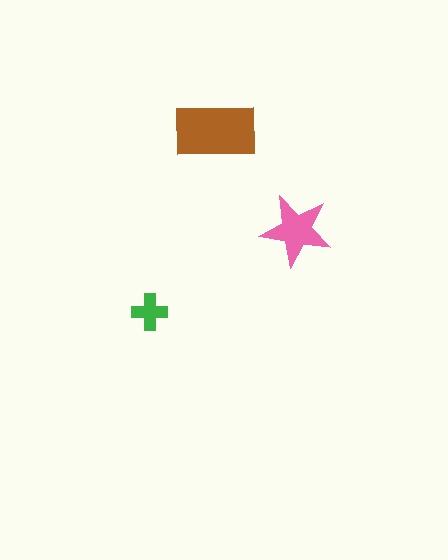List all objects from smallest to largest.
The green cross, the pink star, the brown rectangle.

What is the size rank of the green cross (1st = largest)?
3rd.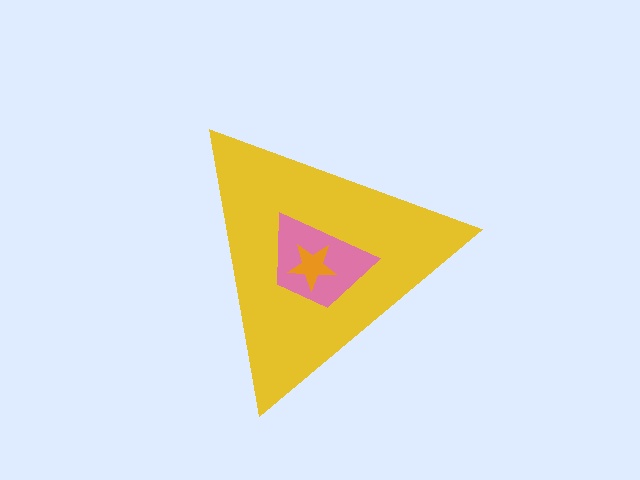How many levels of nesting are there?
3.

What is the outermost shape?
The yellow triangle.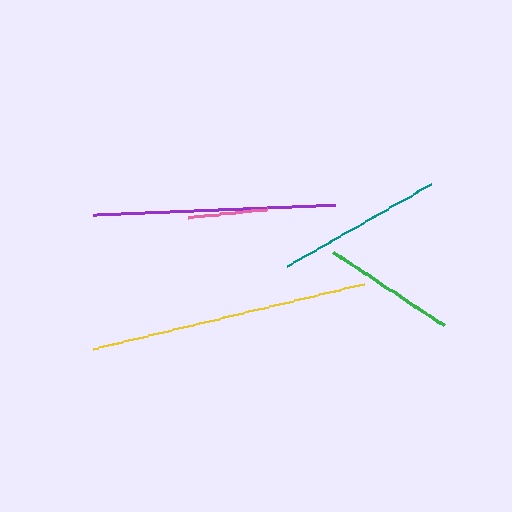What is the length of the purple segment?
The purple segment is approximately 241 pixels long.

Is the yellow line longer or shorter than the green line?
The yellow line is longer than the green line.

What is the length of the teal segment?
The teal segment is approximately 165 pixels long.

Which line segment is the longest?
The yellow line is the longest at approximately 279 pixels.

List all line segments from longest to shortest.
From longest to shortest: yellow, purple, teal, green, pink.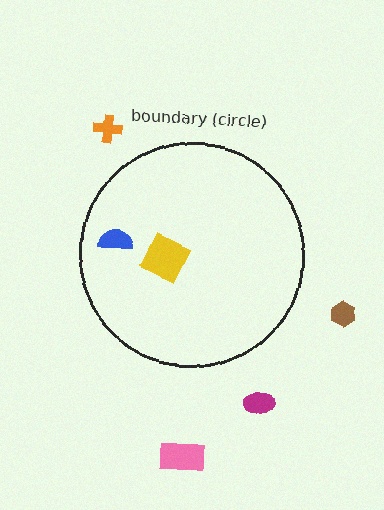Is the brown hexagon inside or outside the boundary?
Outside.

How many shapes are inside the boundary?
2 inside, 4 outside.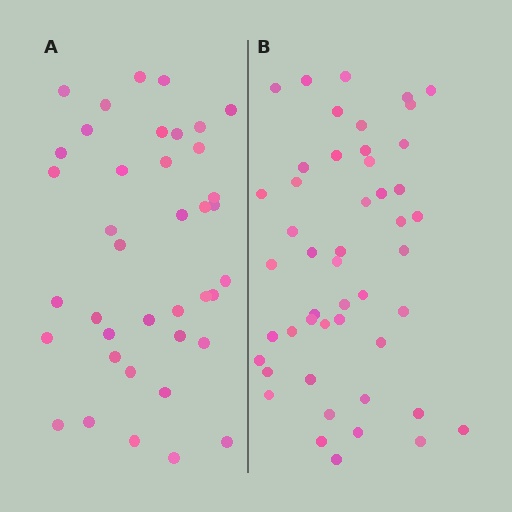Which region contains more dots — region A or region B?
Region B (the right region) has more dots.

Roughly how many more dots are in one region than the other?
Region B has roughly 8 or so more dots than region A.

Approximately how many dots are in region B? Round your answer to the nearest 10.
About 50 dots. (The exact count is 48, which rounds to 50.)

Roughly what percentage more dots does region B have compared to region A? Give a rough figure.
About 25% more.